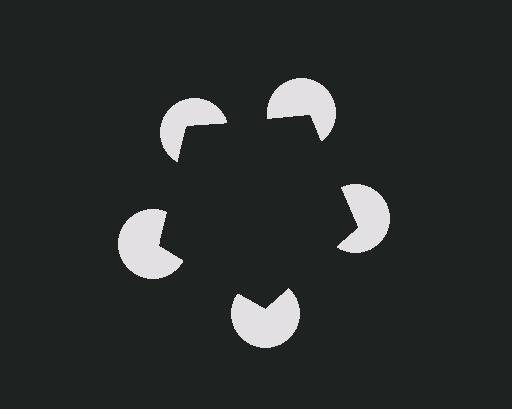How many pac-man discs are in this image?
There are 5 — one at each vertex of the illusory pentagon.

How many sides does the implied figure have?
5 sides.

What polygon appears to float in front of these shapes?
An illusory pentagon — its edges are inferred from the aligned wedge cuts in the pac-man discs, not physically drawn.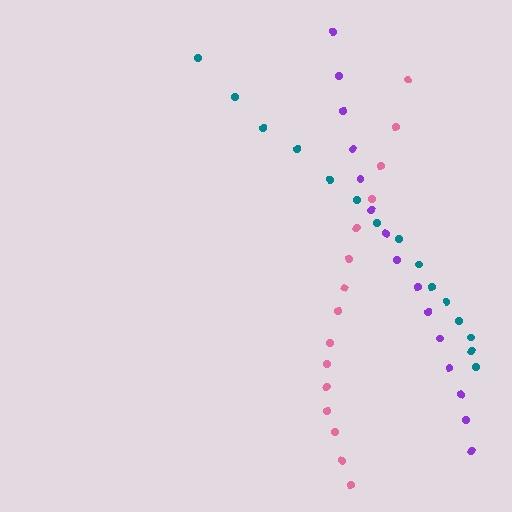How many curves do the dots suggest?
There are 3 distinct paths.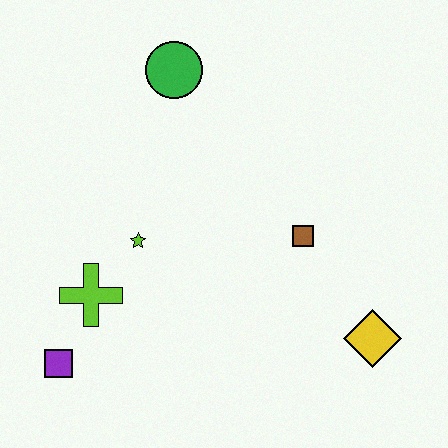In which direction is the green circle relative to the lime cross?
The green circle is above the lime cross.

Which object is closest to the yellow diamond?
The brown square is closest to the yellow diamond.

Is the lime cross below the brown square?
Yes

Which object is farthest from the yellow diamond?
The green circle is farthest from the yellow diamond.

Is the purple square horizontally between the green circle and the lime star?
No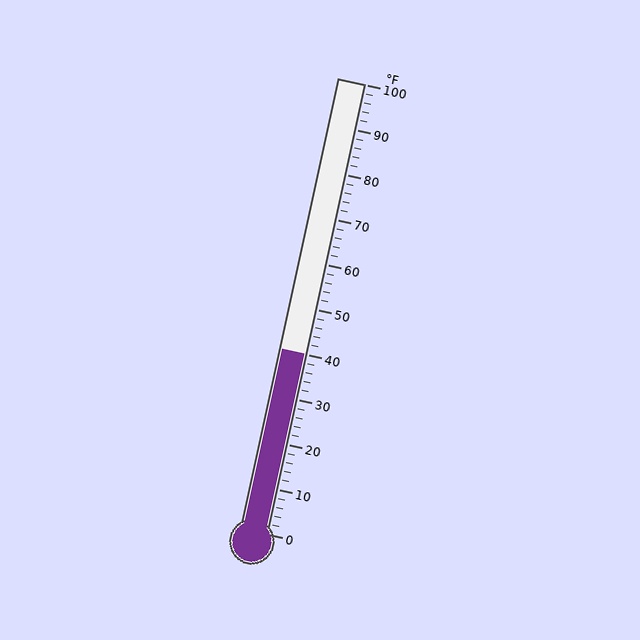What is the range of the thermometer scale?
The thermometer scale ranges from 0°F to 100°F.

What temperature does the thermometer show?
The thermometer shows approximately 40°F.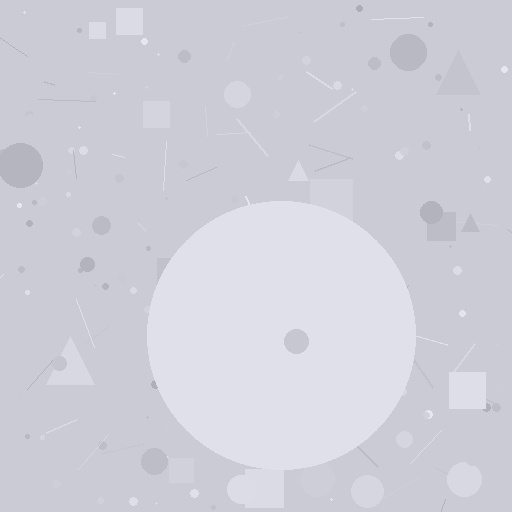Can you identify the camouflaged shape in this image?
The camouflaged shape is a circle.